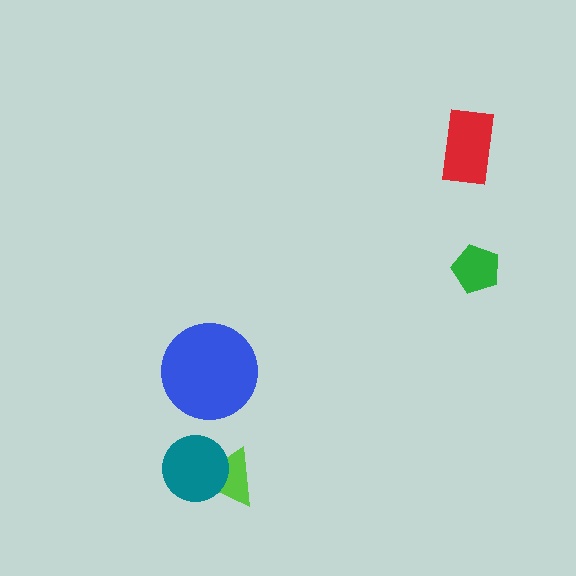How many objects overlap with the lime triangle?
1 object overlaps with the lime triangle.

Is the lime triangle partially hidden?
Yes, it is partially covered by another shape.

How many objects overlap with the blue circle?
0 objects overlap with the blue circle.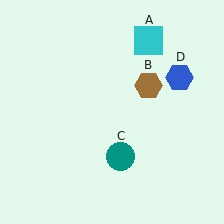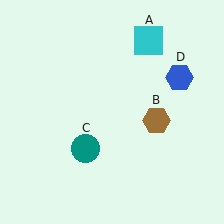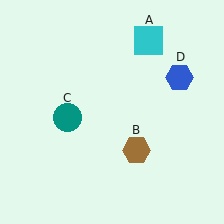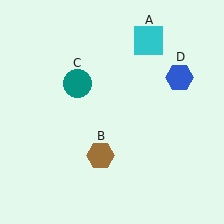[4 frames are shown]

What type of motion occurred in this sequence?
The brown hexagon (object B), teal circle (object C) rotated clockwise around the center of the scene.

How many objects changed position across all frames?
2 objects changed position: brown hexagon (object B), teal circle (object C).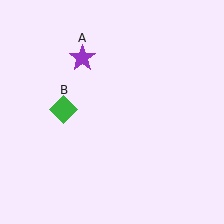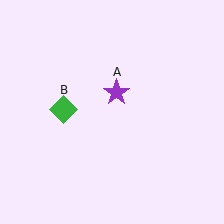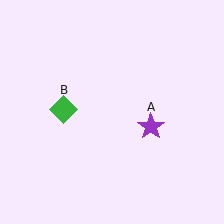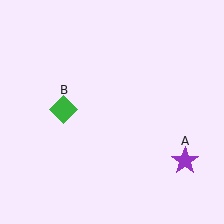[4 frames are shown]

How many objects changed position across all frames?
1 object changed position: purple star (object A).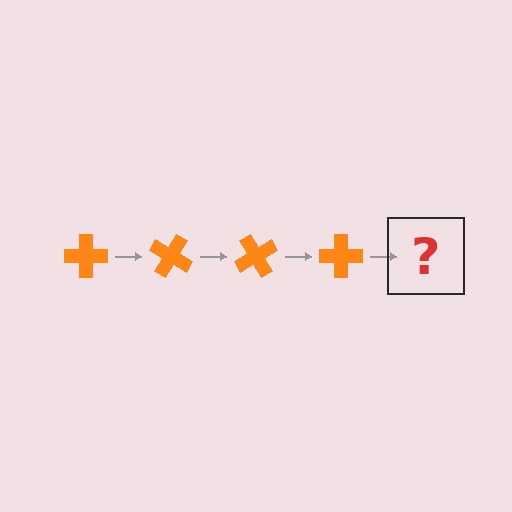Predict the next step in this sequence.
The next step is an orange cross rotated 120 degrees.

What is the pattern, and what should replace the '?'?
The pattern is that the cross rotates 30 degrees each step. The '?' should be an orange cross rotated 120 degrees.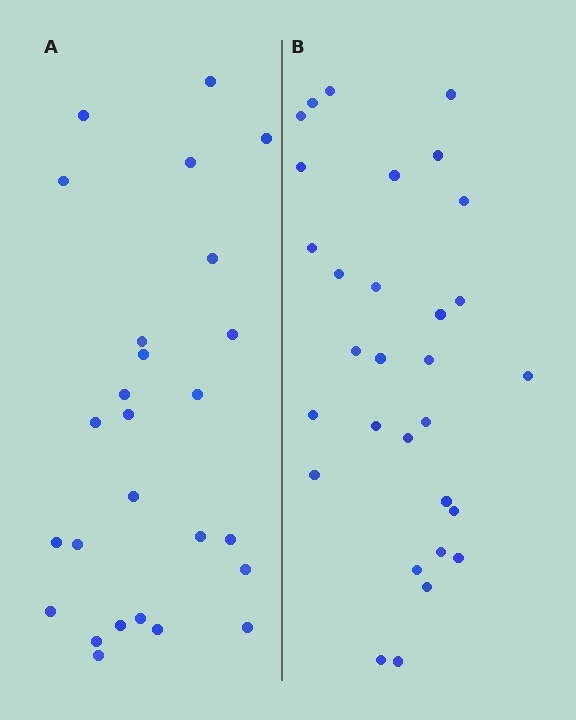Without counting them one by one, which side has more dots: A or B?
Region B (the right region) has more dots.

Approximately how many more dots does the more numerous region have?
Region B has about 4 more dots than region A.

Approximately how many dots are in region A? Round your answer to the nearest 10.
About 30 dots. (The exact count is 26, which rounds to 30.)